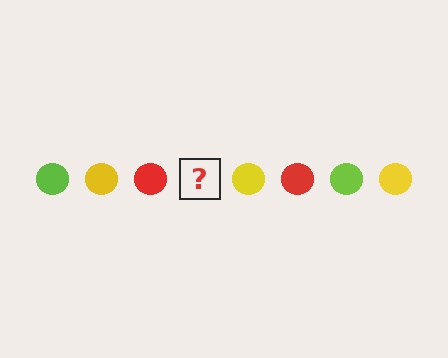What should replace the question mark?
The question mark should be replaced with a lime circle.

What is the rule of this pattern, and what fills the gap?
The rule is that the pattern cycles through lime, yellow, red circles. The gap should be filled with a lime circle.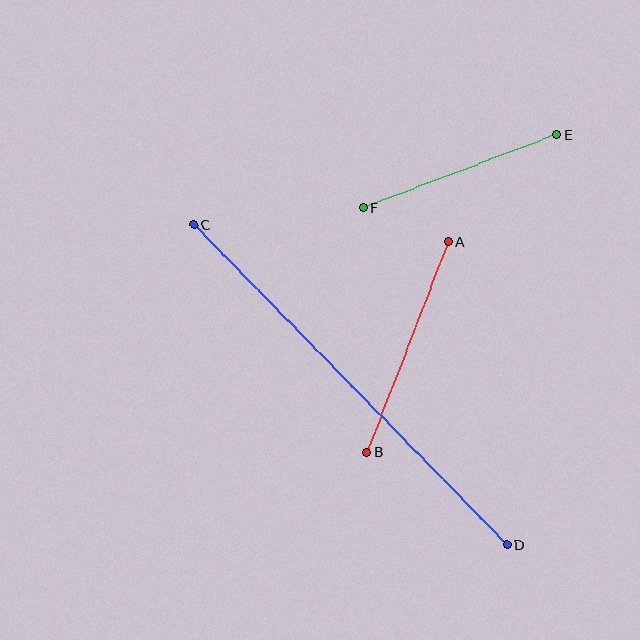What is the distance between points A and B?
The distance is approximately 226 pixels.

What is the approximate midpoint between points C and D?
The midpoint is at approximately (350, 385) pixels.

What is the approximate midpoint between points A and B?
The midpoint is at approximately (407, 347) pixels.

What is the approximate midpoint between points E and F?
The midpoint is at approximately (460, 172) pixels.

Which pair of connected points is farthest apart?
Points C and D are farthest apart.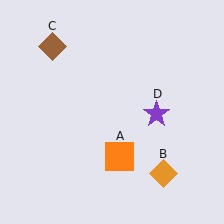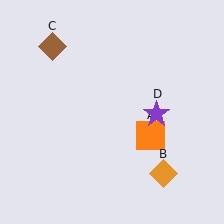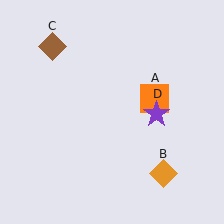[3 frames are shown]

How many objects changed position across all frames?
1 object changed position: orange square (object A).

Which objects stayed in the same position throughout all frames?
Orange diamond (object B) and brown diamond (object C) and purple star (object D) remained stationary.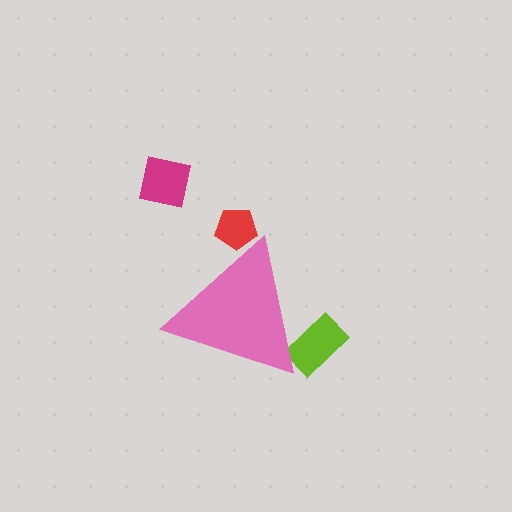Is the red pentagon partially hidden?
Yes, the red pentagon is partially hidden behind the pink triangle.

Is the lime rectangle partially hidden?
Yes, the lime rectangle is partially hidden behind the pink triangle.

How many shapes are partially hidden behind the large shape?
2 shapes are partially hidden.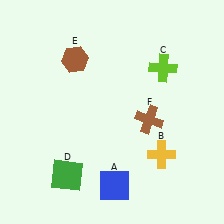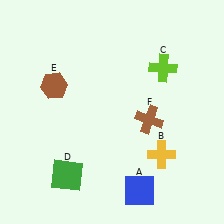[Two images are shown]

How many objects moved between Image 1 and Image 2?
2 objects moved between the two images.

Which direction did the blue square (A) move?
The blue square (A) moved right.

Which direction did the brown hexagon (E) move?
The brown hexagon (E) moved down.